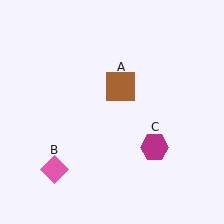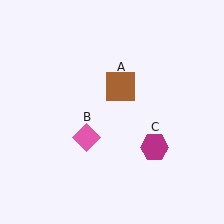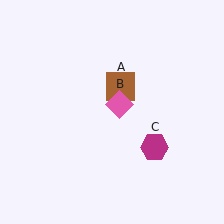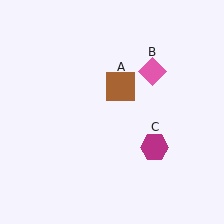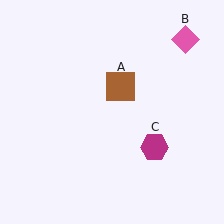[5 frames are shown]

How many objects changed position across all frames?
1 object changed position: pink diamond (object B).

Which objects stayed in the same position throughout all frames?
Brown square (object A) and magenta hexagon (object C) remained stationary.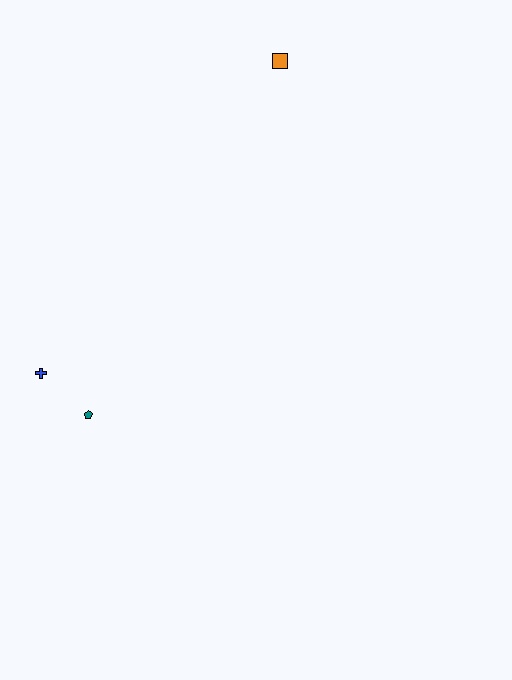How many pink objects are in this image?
There are no pink objects.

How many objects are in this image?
There are 3 objects.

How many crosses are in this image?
There is 1 cross.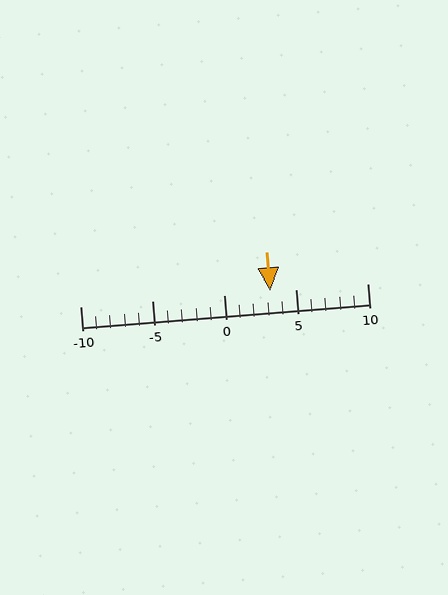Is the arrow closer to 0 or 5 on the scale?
The arrow is closer to 5.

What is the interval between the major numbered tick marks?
The major tick marks are spaced 5 units apart.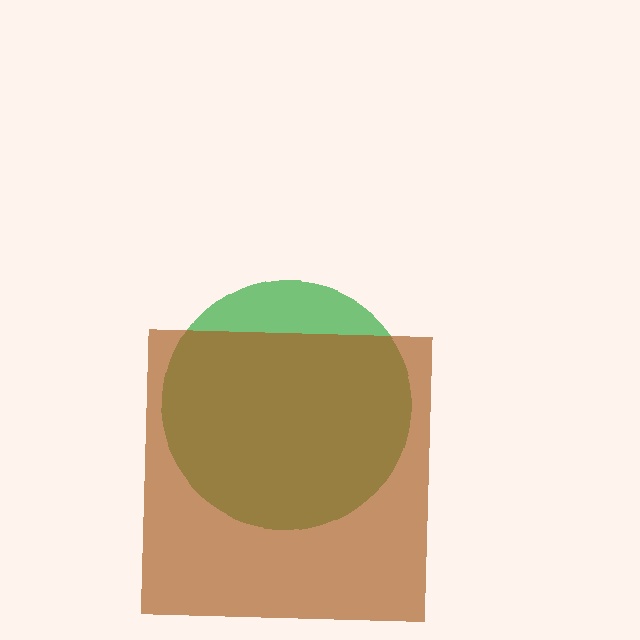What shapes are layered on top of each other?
The layered shapes are: a green circle, a brown square.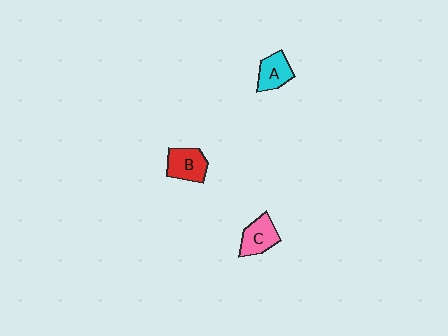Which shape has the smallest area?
Shape A (cyan).